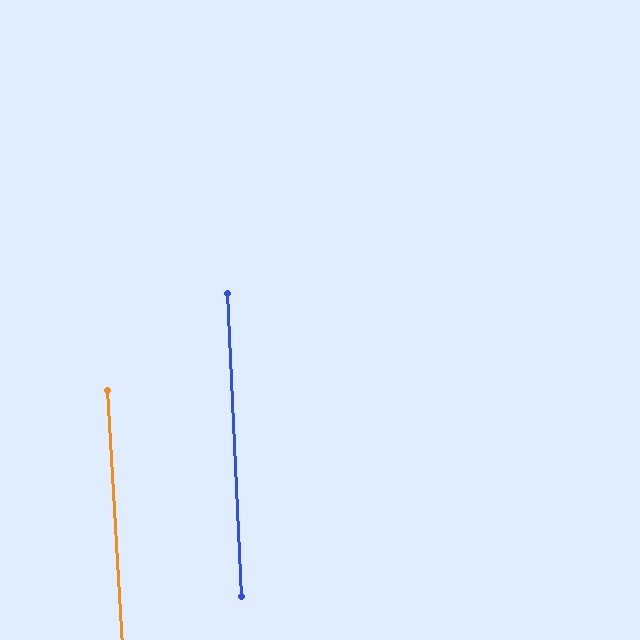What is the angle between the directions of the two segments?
Approximately 1 degree.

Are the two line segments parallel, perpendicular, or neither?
Parallel — their directions differ by only 0.8°.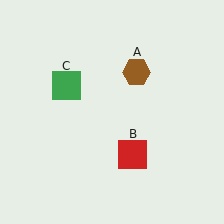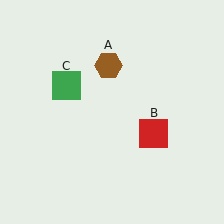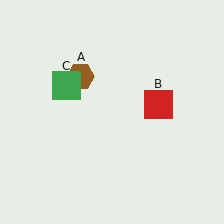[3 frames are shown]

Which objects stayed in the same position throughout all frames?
Green square (object C) remained stationary.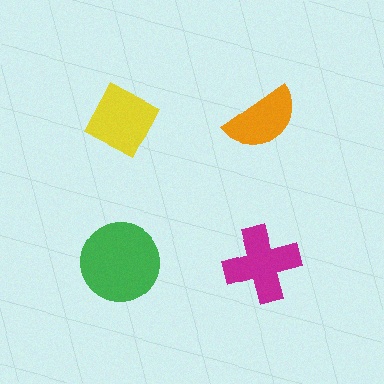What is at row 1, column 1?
A yellow diamond.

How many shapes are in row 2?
2 shapes.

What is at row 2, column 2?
A magenta cross.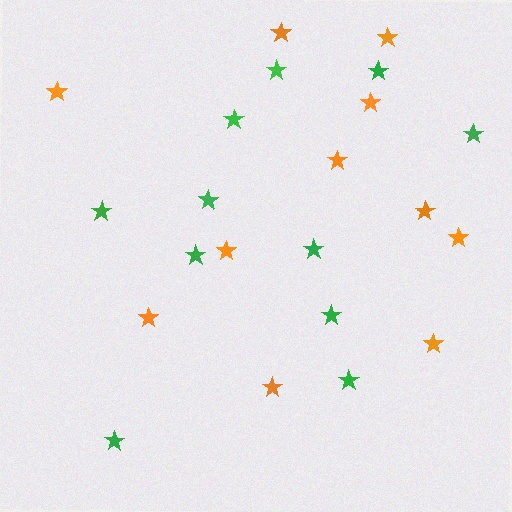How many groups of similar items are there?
There are 2 groups: one group of green stars (11) and one group of orange stars (11).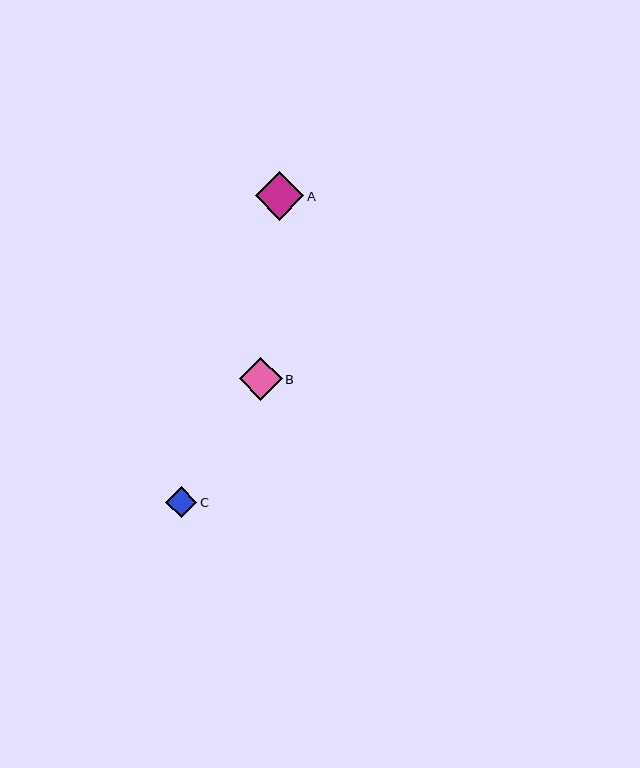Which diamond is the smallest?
Diamond C is the smallest with a size of approximately 31 pixels.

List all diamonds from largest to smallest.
From largest to smallest: A, B, C.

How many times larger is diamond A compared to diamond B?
Diamond A is approximately 1.1 times the size of diamond B.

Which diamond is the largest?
Diamond A is the largest with a size of approximately 48 pixels.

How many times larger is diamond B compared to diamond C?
Diamond B is approximately 1.4 times the size of diamond C.